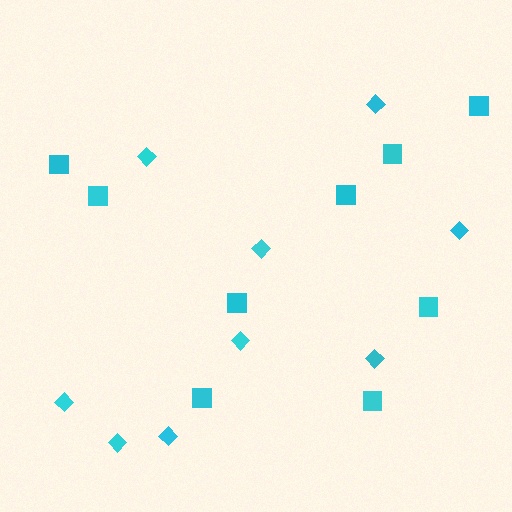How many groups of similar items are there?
There are 2 groups: one group of diamonds (9) and one group of squares (9).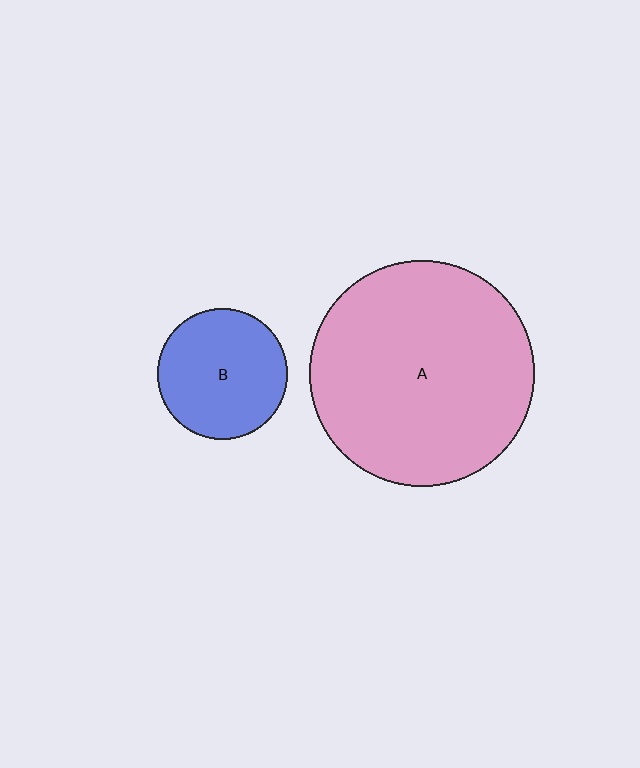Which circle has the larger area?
Circle A (pink).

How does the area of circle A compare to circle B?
Approximately 3.0 times.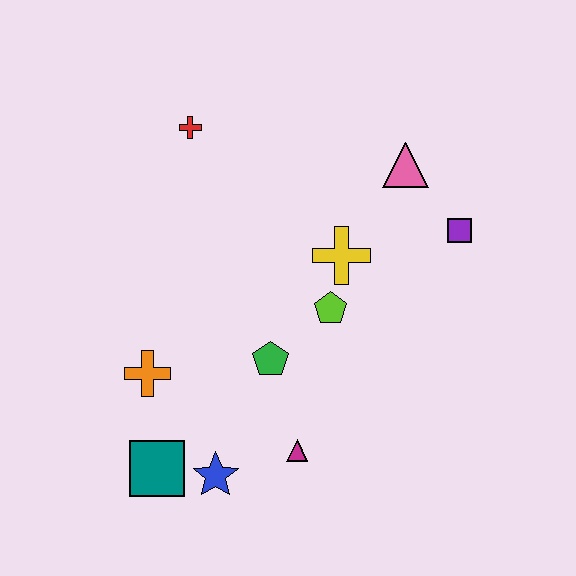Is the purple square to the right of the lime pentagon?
Yes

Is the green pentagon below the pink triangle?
Yes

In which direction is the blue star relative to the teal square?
The blue star is to the right of the teal square.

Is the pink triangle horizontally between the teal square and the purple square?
Yes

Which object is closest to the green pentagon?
The lime pentagon is closest to the green pentagon.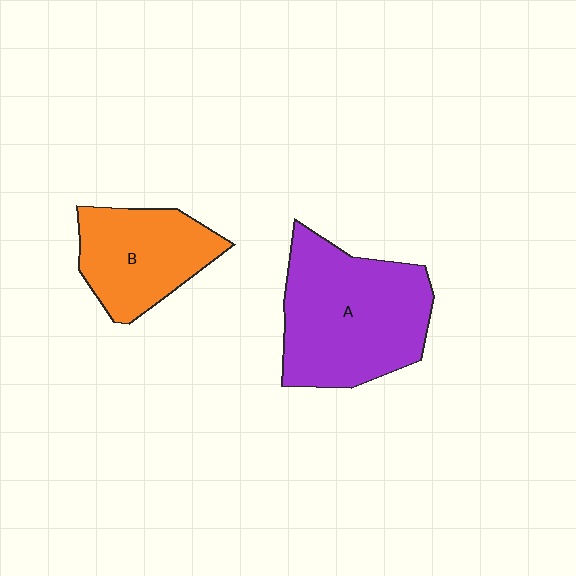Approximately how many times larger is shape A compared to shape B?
Approximately 1.5 times.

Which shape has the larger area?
Shape A (purple).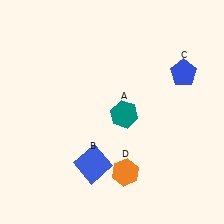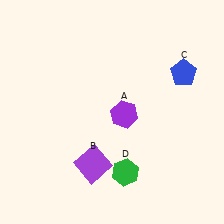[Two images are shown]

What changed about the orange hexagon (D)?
In Image 1, D is orange. In Image 2, it changed to green.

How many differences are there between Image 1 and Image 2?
There are 3 differences between the two images.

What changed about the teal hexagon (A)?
In Image 1, A is teal. In Image 2, it changed to purple.